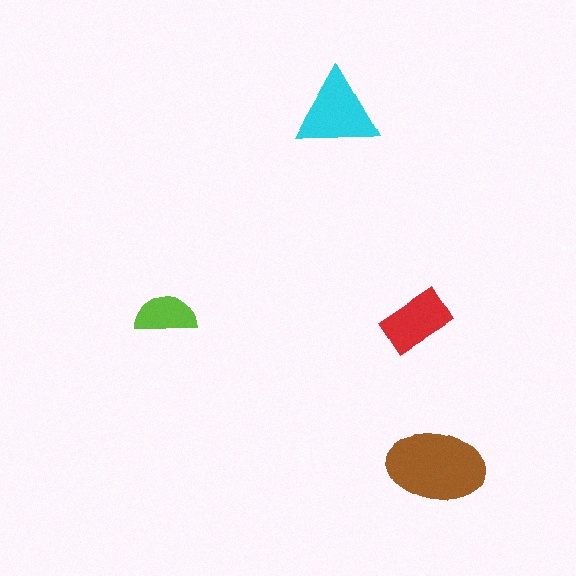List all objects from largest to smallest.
The brown ellipse, the cyan triangle, the red rectangle, the lime semicircle.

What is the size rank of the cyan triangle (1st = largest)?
2nd.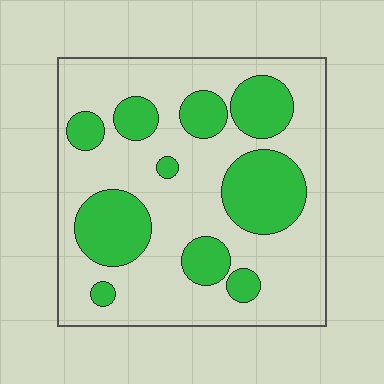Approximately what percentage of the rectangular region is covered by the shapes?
Approximately 30%.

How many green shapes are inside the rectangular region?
10.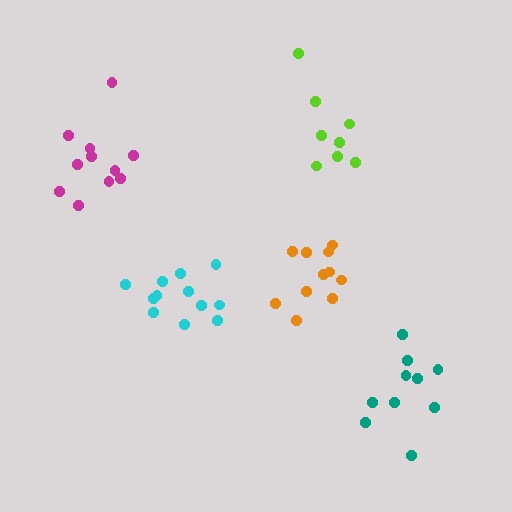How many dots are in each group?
Group 1: 12 dots, Group 2: 8 dots, Group 3: 10 dots, Group 4: 11 dots, Group 5: 11 dots (52 total).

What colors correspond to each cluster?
The clusters are colored: cyan, lime, teal, magenta, orange.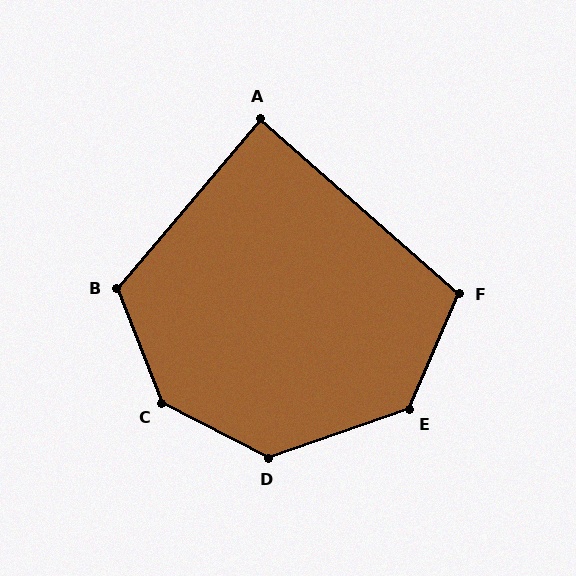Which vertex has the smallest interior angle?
A, at approximately 89 degrees.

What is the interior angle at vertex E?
Approximately 133 degrees (obtuse).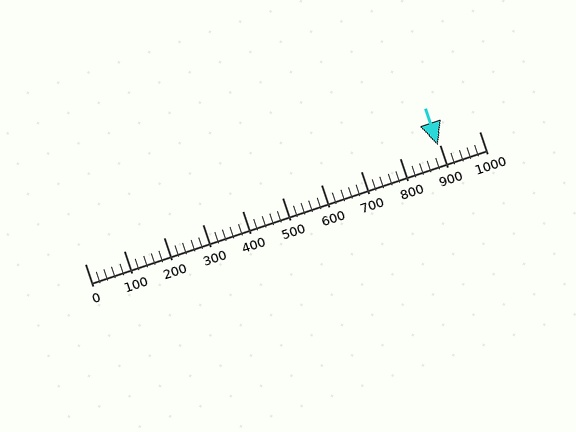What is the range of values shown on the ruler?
The ruler shows values from 0 to 1000.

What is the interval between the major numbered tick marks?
The major tick marks are spaced 100 units apart.